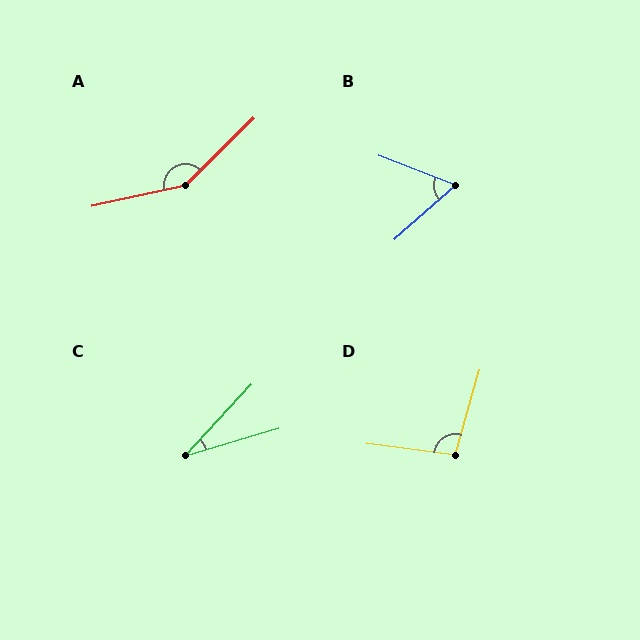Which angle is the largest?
A, at approximately 148 degrees.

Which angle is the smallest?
C, at approximately 31 degrees.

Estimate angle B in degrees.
Approximately 63 degrees.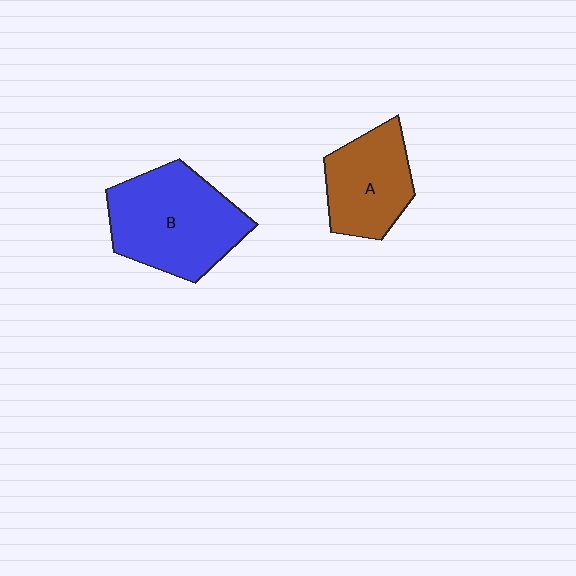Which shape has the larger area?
Shape B (blue).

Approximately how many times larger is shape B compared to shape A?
Approximately 1.5 times.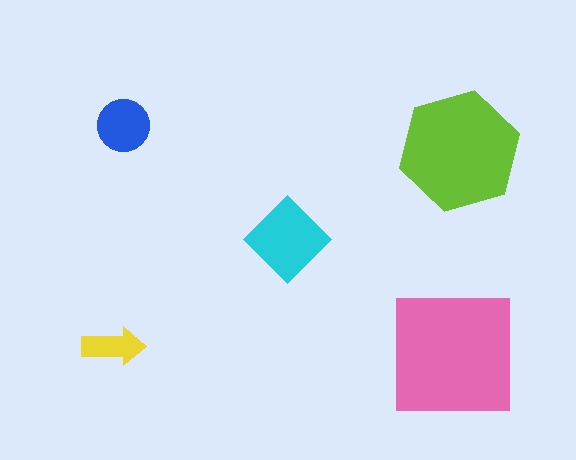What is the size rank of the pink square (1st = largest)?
1st.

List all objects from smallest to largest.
The yellow arrow, the blue circle, the cyan diamond, the lime hexagon, the pink square.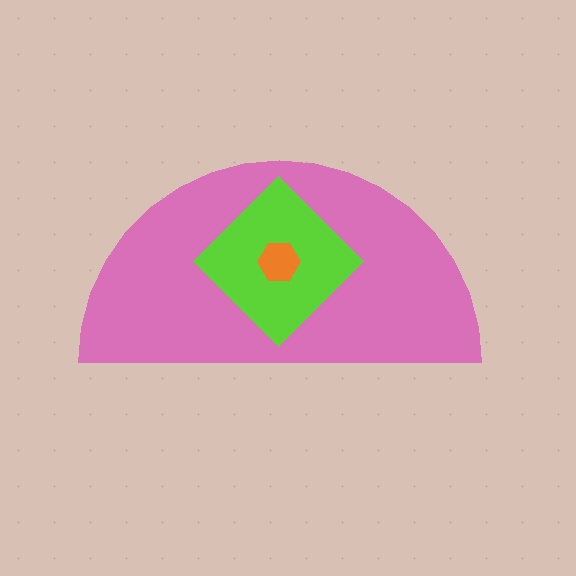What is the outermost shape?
The pink semicircle.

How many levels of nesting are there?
3.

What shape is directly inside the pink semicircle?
The lime diamond.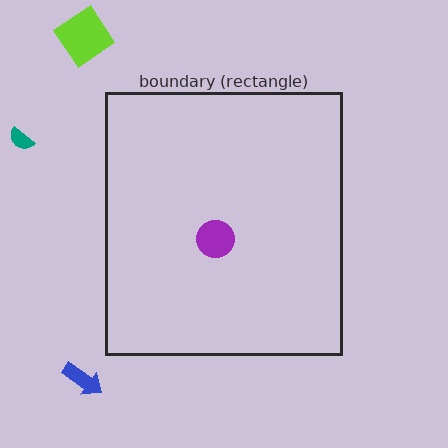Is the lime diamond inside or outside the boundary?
Outside.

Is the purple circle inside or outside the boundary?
Inside.